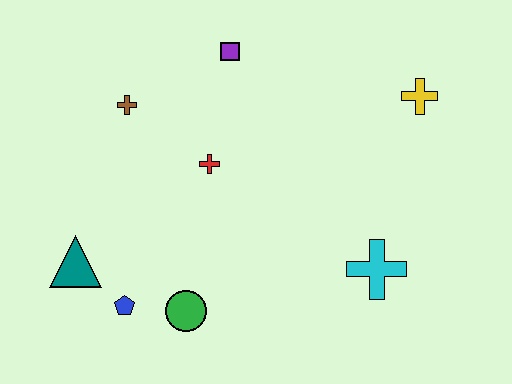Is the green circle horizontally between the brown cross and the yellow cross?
Yes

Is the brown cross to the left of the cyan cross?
Yes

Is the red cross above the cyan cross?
Yes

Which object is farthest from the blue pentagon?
The yellow cross is farthest from the blue pentagon.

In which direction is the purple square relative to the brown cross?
The purple square is to the right of the brown cross.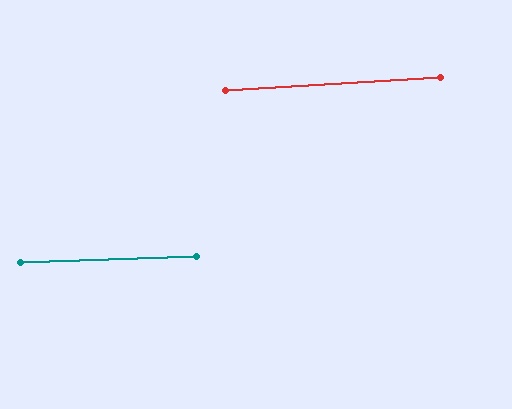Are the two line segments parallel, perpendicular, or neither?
Parallel — their directions differ by only 1.6°.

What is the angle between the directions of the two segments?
Approximately 2 degrees.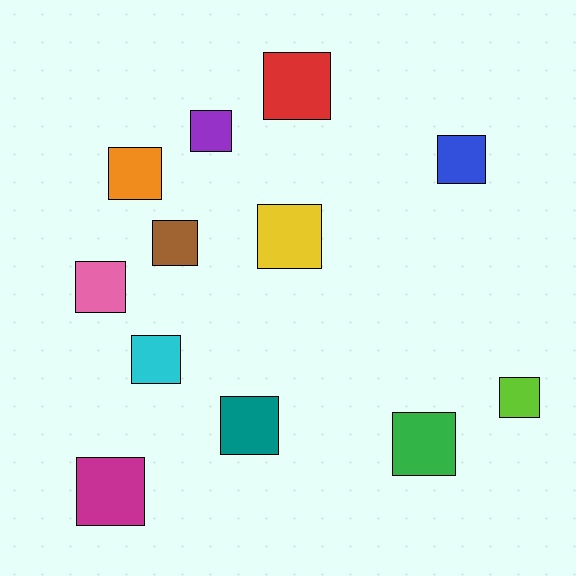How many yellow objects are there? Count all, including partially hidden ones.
There is 1 yellow object.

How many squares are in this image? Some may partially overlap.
There are 12 squares.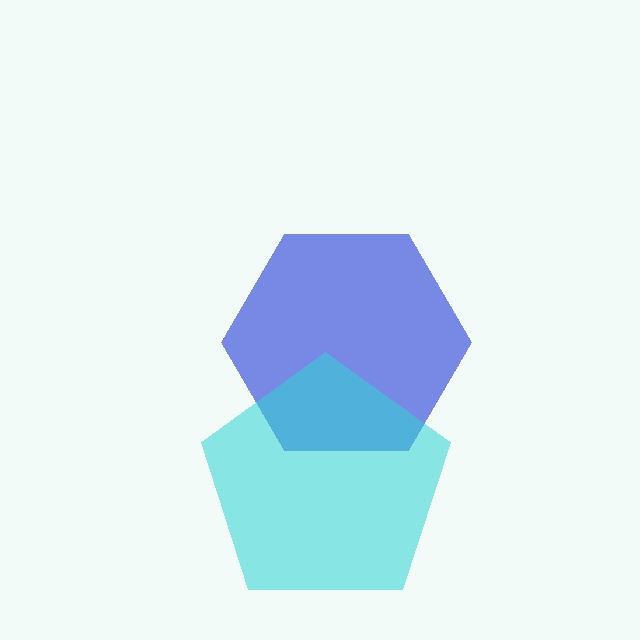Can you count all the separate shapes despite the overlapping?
Yes, there are 2 separate shapes.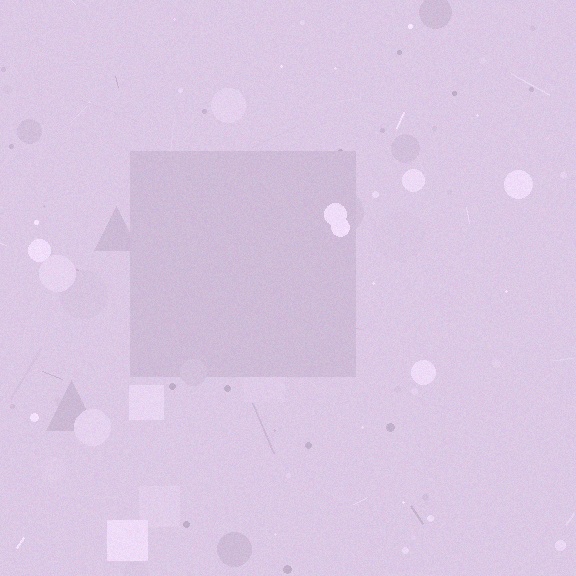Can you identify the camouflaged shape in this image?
The camouflaged shape is a square.